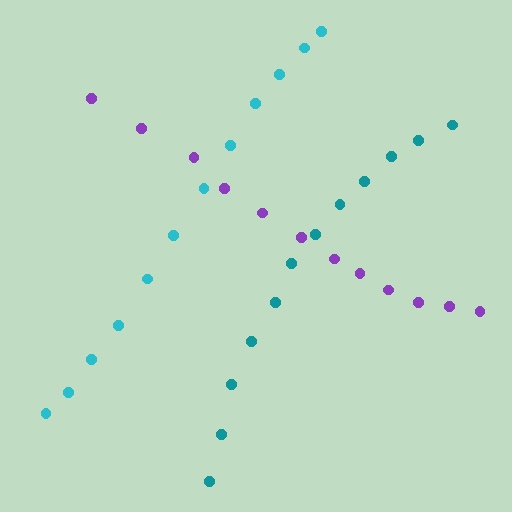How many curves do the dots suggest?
There are 3 distinct paths.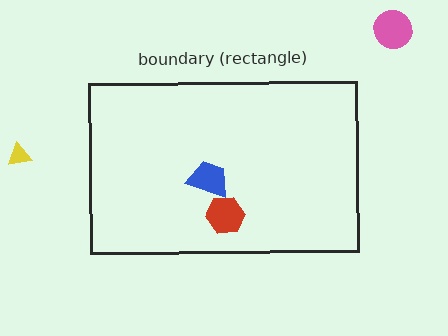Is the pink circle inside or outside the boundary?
Outside.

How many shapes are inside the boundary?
2 inside, 2 outside.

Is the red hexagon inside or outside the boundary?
Inside.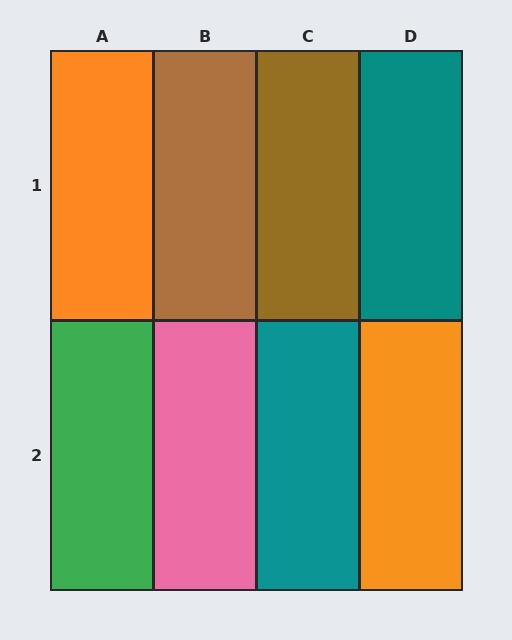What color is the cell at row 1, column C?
Brown.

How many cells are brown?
2 cells are brown.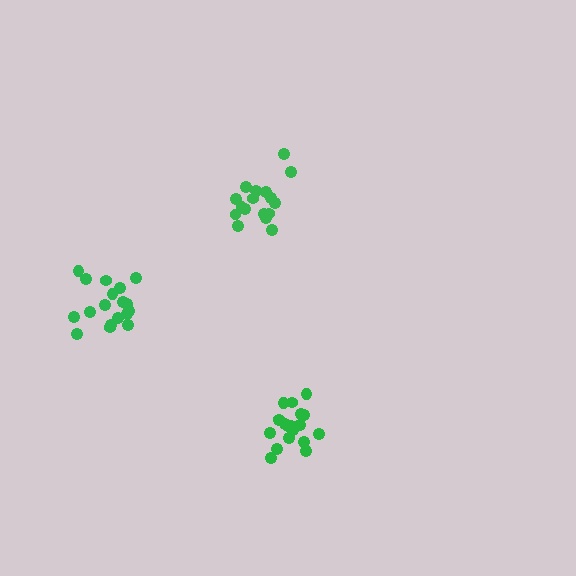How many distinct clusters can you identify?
There are 3 distinct clusters.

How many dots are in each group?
Group 1: 19 dots, Group 2: 18 dots, Group 3: 17 dots (54 total).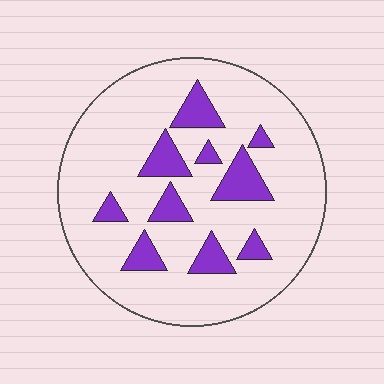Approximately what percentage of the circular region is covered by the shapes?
Approximately 15%.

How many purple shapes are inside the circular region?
10.